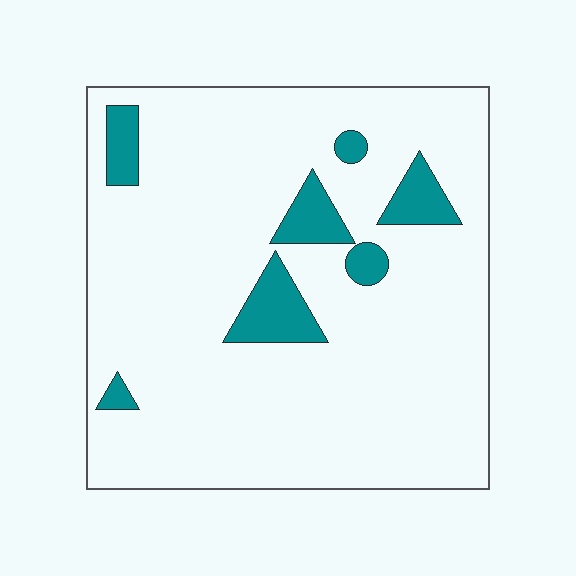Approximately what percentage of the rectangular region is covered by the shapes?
Approximately 10%.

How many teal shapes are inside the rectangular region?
7.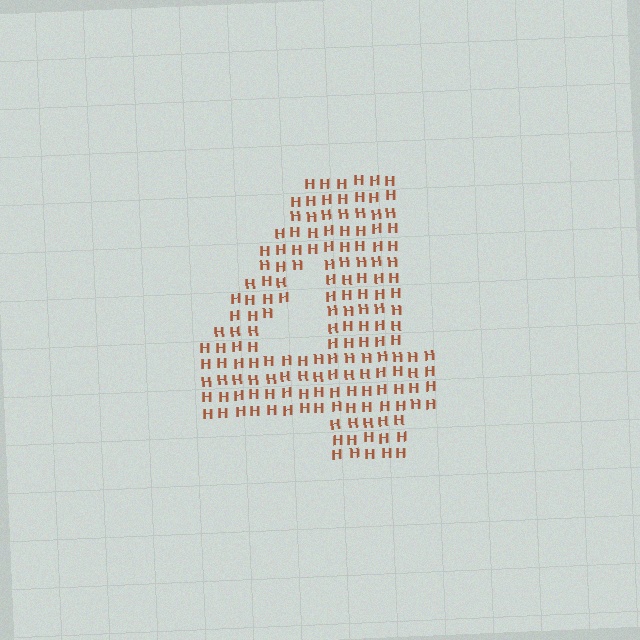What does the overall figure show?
The overall figure shows the digit 4.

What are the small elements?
The small elements are letter H's.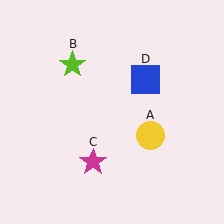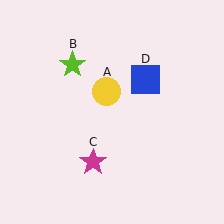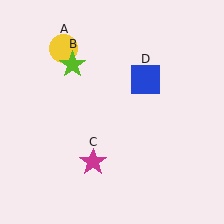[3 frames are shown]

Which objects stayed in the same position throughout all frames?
Lime star (object B) and magenta star (object C) and blue square (object D) remained stationary.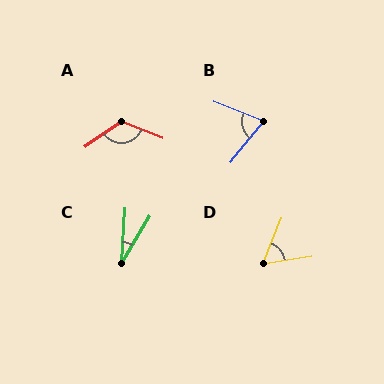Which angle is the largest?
A, at approximately 123 degrees.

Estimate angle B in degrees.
Approximately 73 degrees.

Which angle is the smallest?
C, at approximately 27 degrees.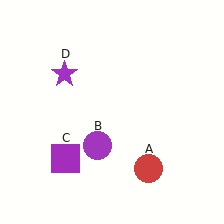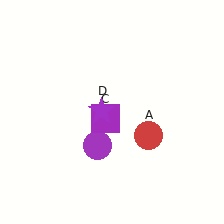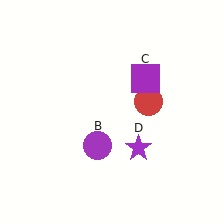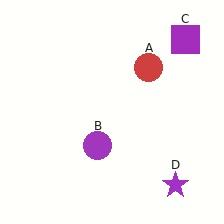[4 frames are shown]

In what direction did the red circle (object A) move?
The red circle (object A) moved up.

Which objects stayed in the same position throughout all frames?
Purple circle (object B) remained stationary.